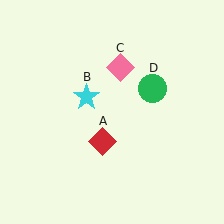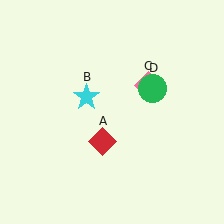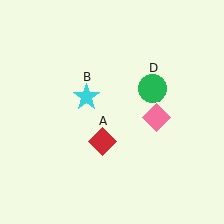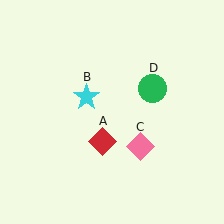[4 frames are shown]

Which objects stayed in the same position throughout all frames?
Red diamond (object A) and cyan star (object B) and green circle (object D) remained stationary.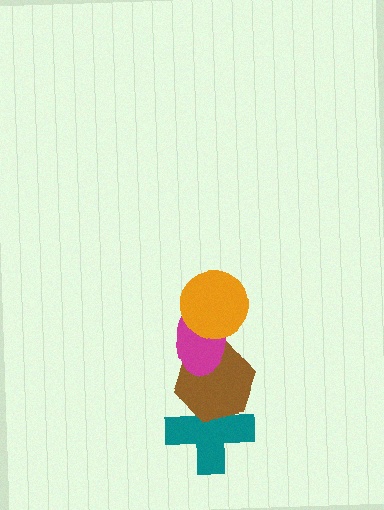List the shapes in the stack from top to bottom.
From top to bottom: the orange circle, the magenta ellipse, the brown hexagon, the teal cross.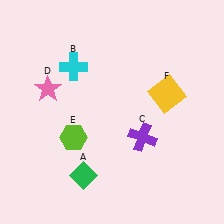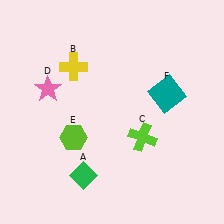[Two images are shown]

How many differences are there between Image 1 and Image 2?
There are 3 differences between the two images.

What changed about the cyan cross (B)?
In Image 1, B is cyan. In Image 2, it changed to yellow.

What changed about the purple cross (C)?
In Image 1, C is purple. In Image 2, it changed to lime.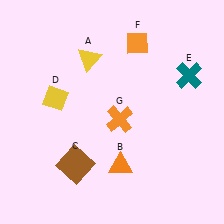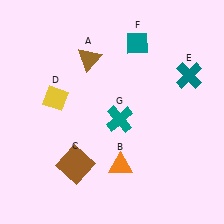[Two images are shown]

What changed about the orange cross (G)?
In Image 1, G is orange. In Image 2, it changed to teal.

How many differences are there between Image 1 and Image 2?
There are 3 differences between the two images.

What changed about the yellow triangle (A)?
In Image 1, A is yellow. In Image 2, it changed to brown.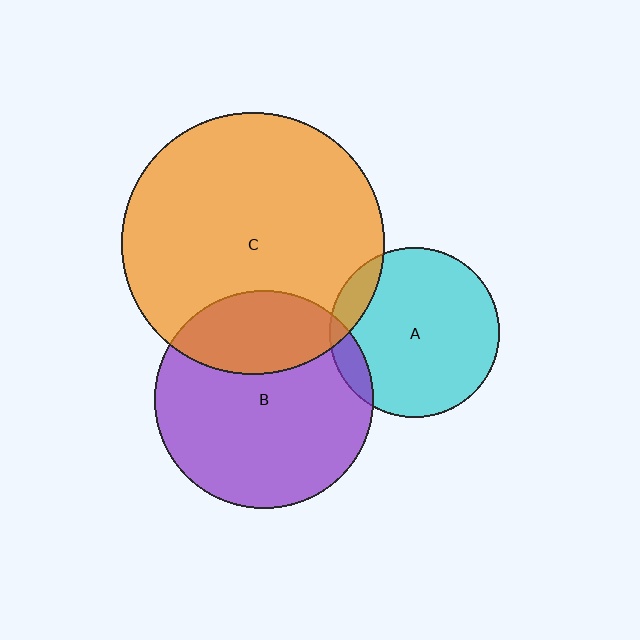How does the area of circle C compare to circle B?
Approximately 1.4 times.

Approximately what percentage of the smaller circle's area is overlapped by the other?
Approximately 30%.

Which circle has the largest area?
Circle C (orange).